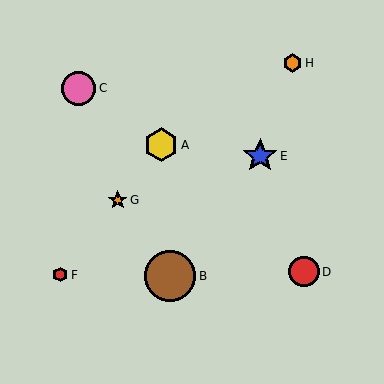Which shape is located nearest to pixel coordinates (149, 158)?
The yellow hexagon (labeled A) at (161, 145) is nearest to that location.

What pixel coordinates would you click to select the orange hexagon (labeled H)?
Click at (293, 63) to select the orange hexagon H.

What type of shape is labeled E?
Shape E is a blue star.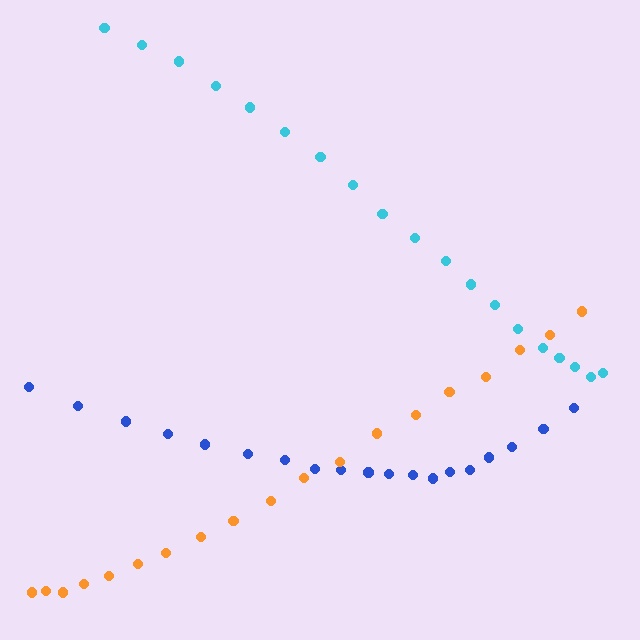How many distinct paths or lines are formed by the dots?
There are 3 distinct paths.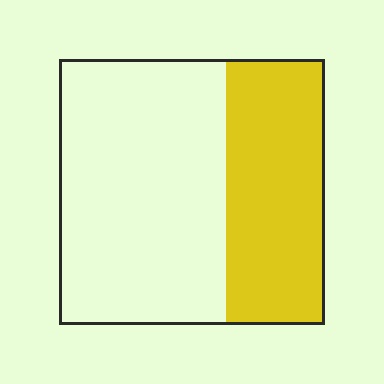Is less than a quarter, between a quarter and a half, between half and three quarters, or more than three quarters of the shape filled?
Between a quarter and a half.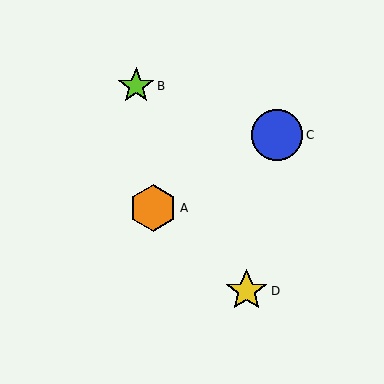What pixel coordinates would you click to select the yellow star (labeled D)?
Click at (246, 291) to select the yellow star D.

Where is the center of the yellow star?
The center of the yellow star is at (246, 291).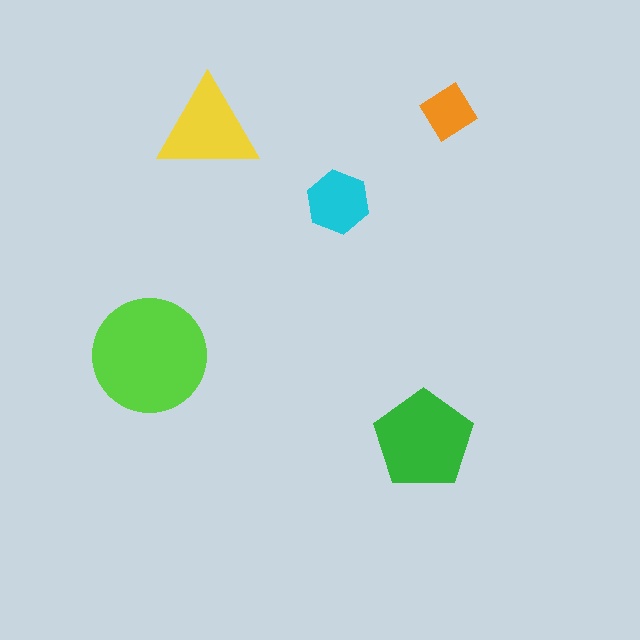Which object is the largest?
The lime circle.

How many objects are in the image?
There are 5 objects in the image.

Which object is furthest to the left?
The lime circle is leftmost.